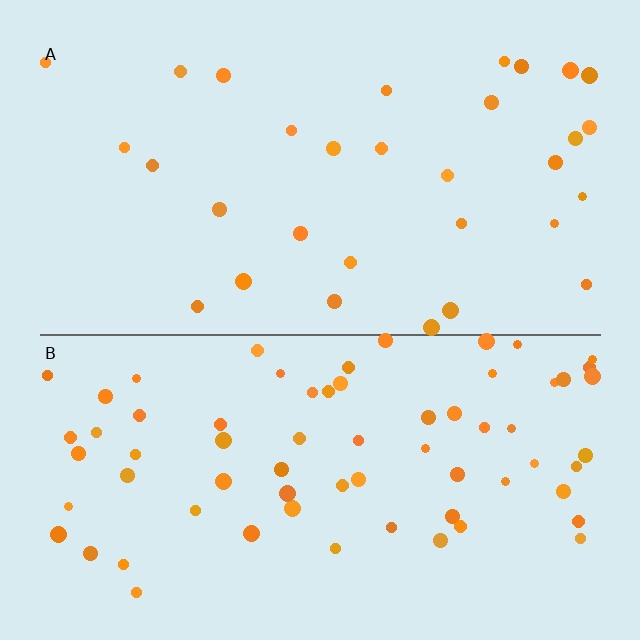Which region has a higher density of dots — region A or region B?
B (the bottom).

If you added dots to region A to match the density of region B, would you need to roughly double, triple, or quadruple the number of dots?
Approximately double.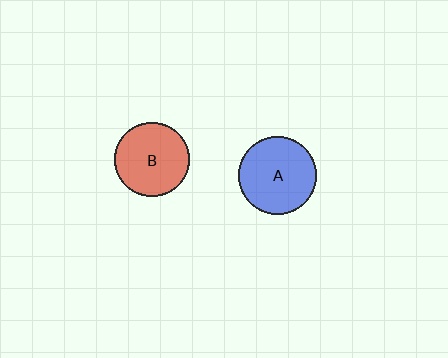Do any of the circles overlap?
No, none of the circles overlap.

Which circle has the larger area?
Circle A (blue).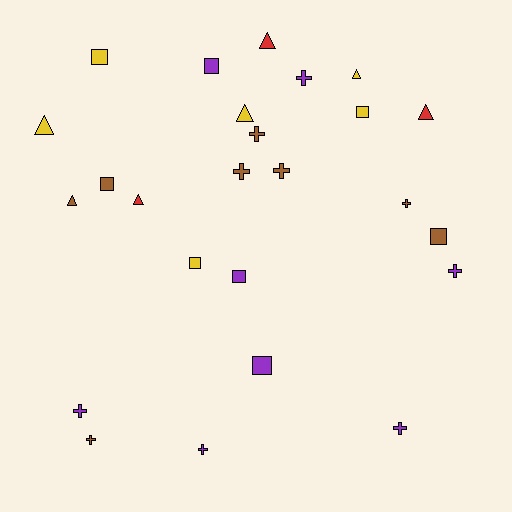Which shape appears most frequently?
Cross, with 10 objects.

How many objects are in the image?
There are 25 objects.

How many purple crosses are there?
There are 5 purple crosses.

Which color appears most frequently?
Brown, with 8 objects.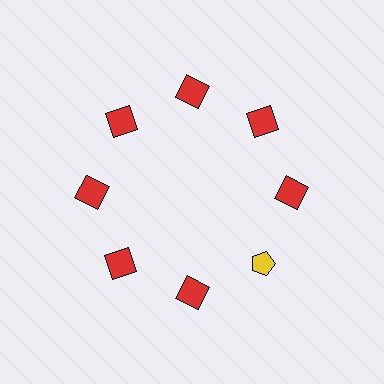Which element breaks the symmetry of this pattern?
The yellow pentagon at roughly the 4 o'clock position breaks the symmetry. All other shapes are red squares.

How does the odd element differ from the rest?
It differs in both color (yellow instead of red) and shape (pentagon instead of square).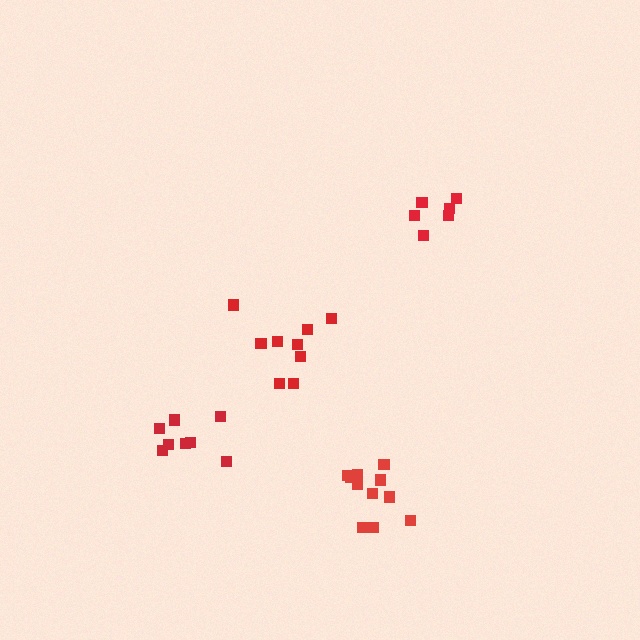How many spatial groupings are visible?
There are 4 spatial groupings.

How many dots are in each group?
Group 1: 8 dots, Group 2: 11 dots, Group 3: 6 dots, Group 4: 9 dots (34 total).